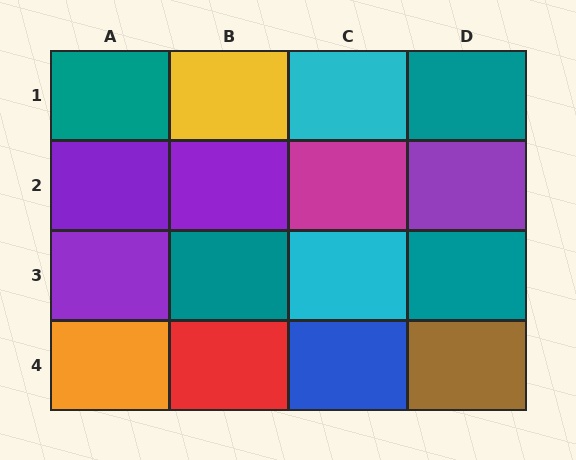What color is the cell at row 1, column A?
Teal.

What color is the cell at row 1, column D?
Teal.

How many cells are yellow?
1 cell is yellow.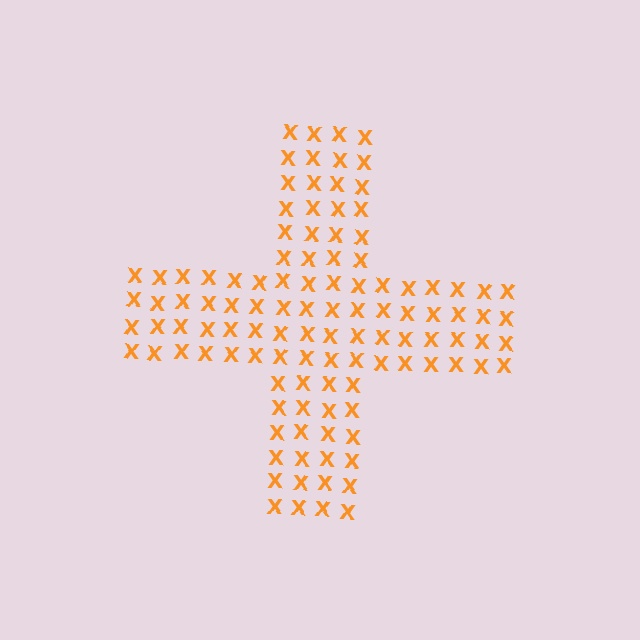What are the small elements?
The small elements are letter X's.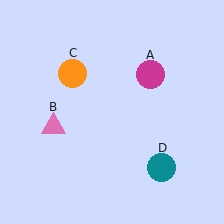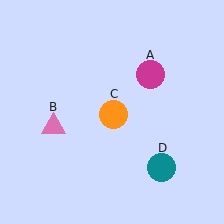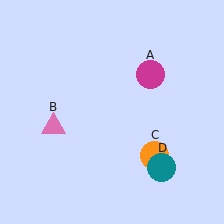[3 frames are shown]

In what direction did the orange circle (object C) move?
The orange circle (object C) moved down and to the right.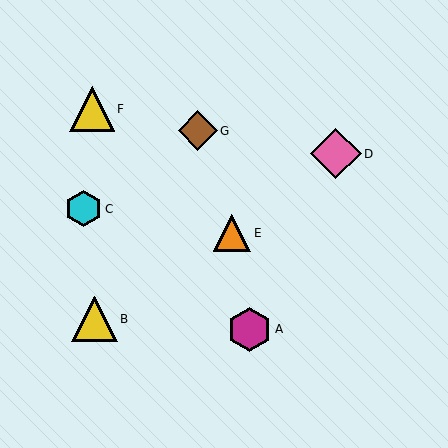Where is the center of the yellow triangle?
The center of the yellow triangle is at (92, 109).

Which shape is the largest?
The pink diamond (labeled D) is the largest.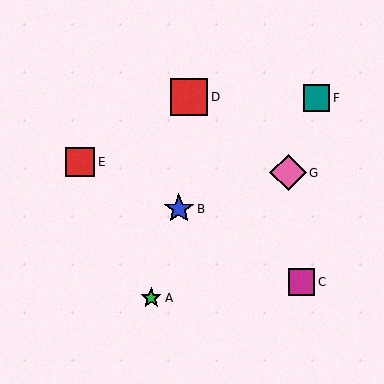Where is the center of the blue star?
The center of the blue star is at (179, 209).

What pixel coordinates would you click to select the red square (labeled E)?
Click at (80, 162) to select the red square E.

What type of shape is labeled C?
Shape C is a magenta square.